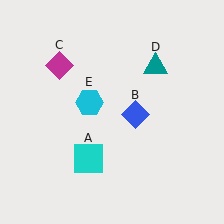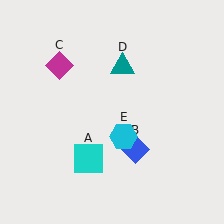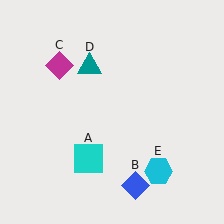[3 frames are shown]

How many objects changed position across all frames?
3 objects changed position: blue diamond (object B), teal triangle (object D), cyan hexagon (object E).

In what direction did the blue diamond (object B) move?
The blue diamond (object B) moved down.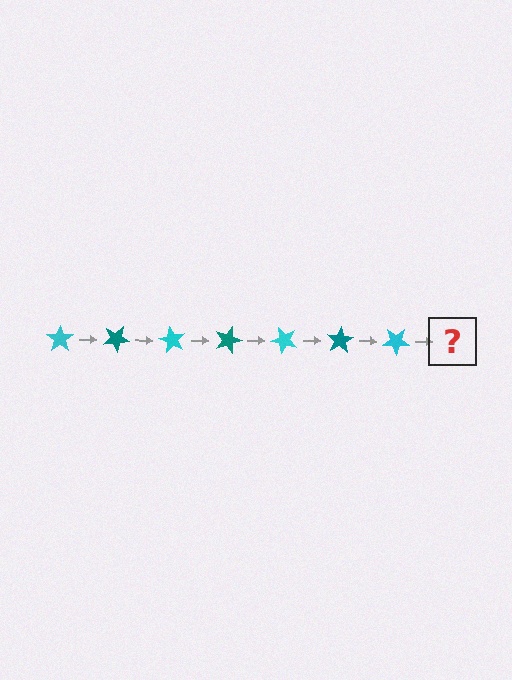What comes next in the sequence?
The next element should be a teal star, rotated 210 degrees from the start.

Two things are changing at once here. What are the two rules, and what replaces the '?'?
The two rules are that it rotates 30 degrees each step and the color cycles through cyan and teal. The '?' should be a teal star, rotated 210 degrees from the start.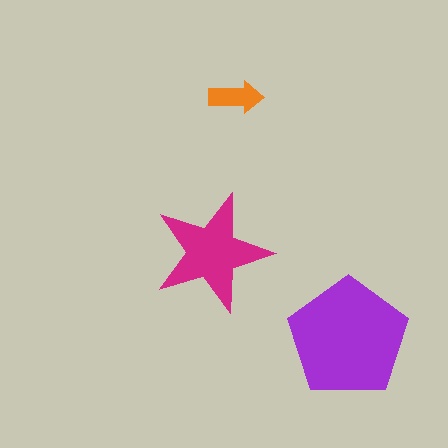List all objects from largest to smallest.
The purple pentagon, the magenta star, the orange arrow.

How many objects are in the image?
There are 3 objects in the image.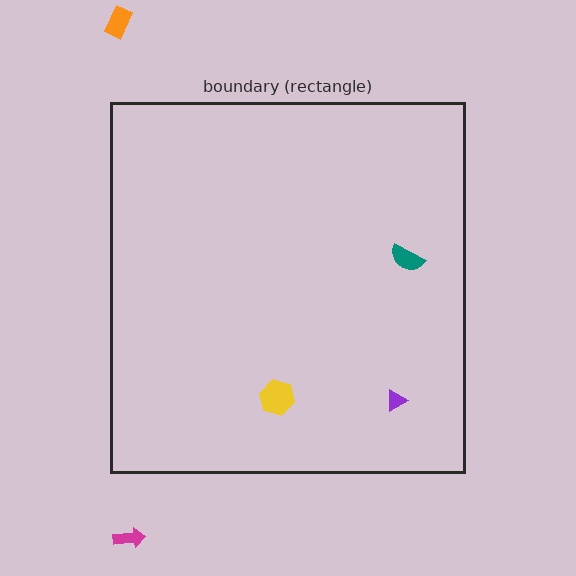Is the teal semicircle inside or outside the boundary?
Inside.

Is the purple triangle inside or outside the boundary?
Inside.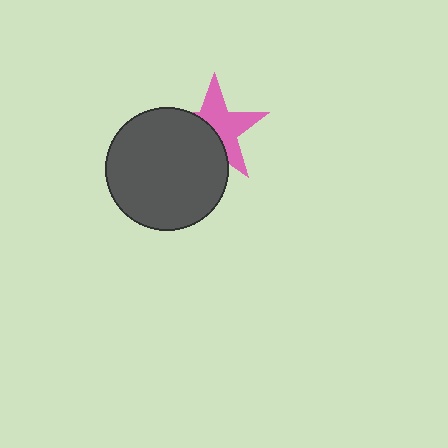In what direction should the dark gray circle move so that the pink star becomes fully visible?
The dark gray circle should move toward the lower-left. That is the shortest direction to clear the overlap and leave the pink star fully visible.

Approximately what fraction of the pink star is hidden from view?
Roughly 45% of the pink star is hidden behind the dark gray circle.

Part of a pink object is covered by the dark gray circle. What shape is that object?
It is a star.